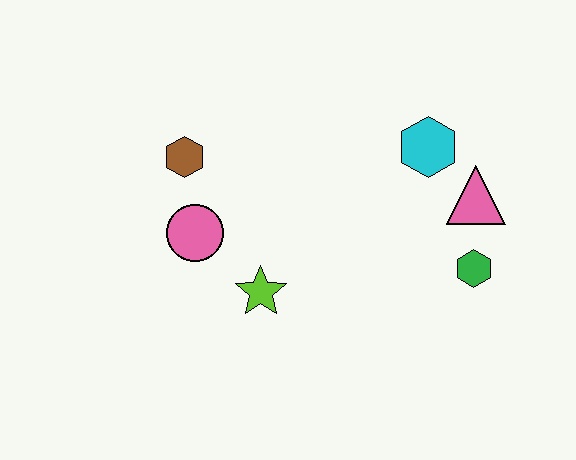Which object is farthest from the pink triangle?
The brown hexagon is farthest from the pink triangle.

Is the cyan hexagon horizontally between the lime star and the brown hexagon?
No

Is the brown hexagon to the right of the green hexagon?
No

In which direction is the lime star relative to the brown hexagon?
The lime star is below the brown hexagon.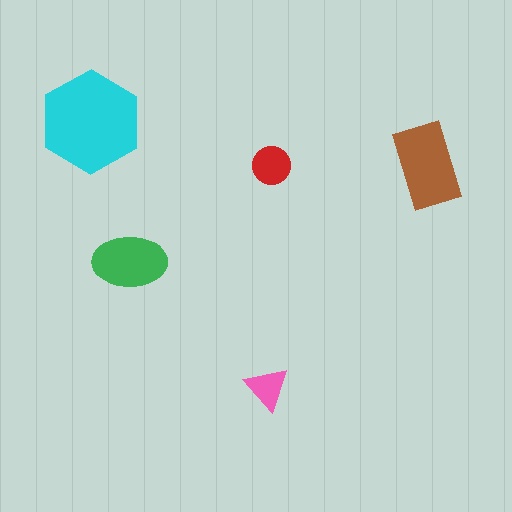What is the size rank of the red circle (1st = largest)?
4th.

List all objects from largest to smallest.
The cyan hexagon, the brown rectangle, the green ellipse, the red circle, the pink triangle.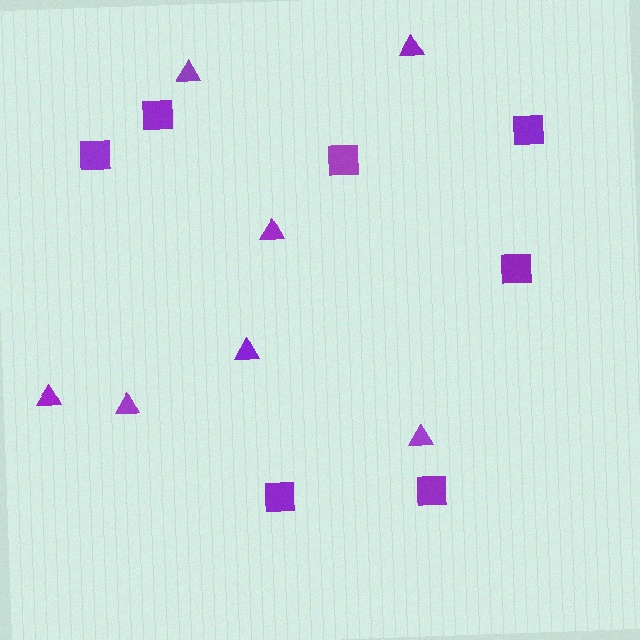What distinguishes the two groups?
There are 2 groups: one group of squares (7) and one group of triangles (7).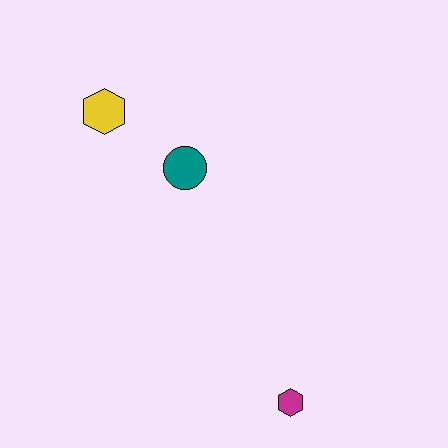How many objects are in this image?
There are 3 objects.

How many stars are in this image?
There are no stars.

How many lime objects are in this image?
There are no lime objects.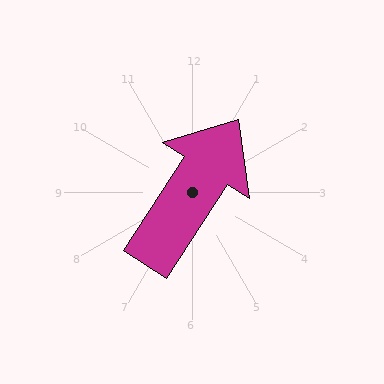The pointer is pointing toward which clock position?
Roughly 1 o'clock.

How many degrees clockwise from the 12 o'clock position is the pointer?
Approximately 33 degrees.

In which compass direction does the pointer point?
Northeast.